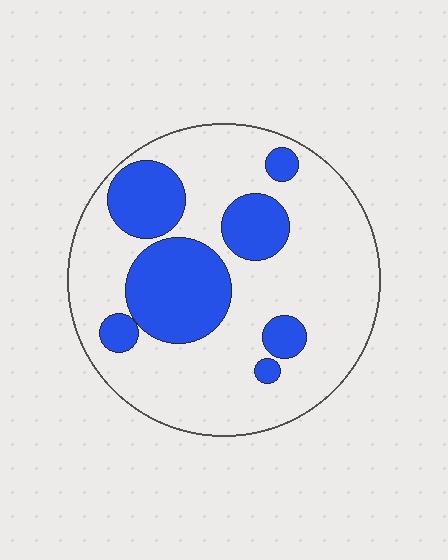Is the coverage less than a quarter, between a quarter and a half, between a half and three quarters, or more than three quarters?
Between a quarter and a half.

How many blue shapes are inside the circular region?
7.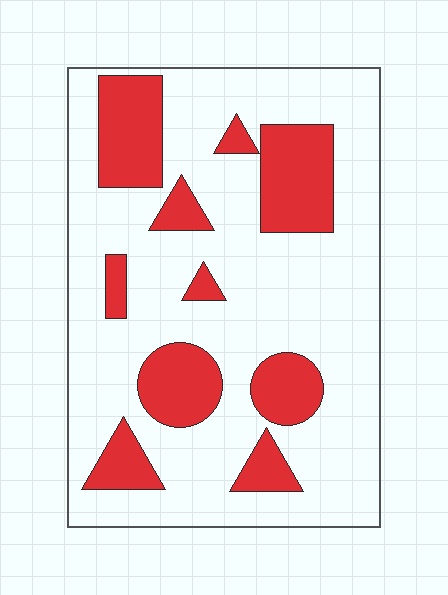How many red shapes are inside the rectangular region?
10.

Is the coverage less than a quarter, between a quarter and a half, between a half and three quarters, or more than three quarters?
Between a quarter and a half.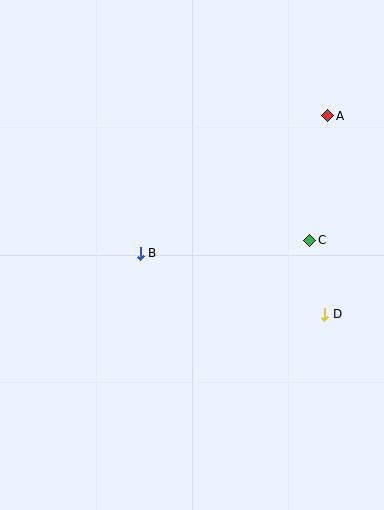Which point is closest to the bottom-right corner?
Point D is closest to the bottom-right corner.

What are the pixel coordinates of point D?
Point D is at (325, 314).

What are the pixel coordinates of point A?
Point A is at (328, 116).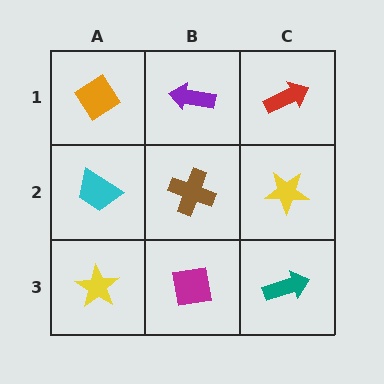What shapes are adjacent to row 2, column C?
A red arrow (row 1, column C), a teal arrow (row 3, column C), a brown cross (row 2, column B).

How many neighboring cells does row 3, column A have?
2.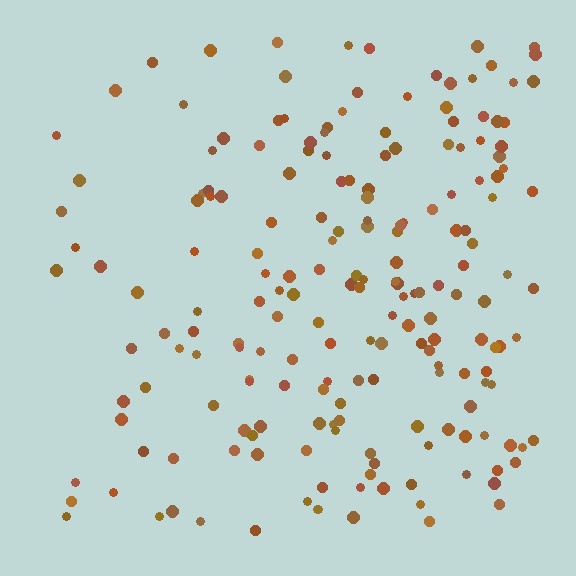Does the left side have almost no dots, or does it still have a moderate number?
Still a moderate number, just noticeably fewer than the right.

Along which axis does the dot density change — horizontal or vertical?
Horizontal.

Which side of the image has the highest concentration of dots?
The right.